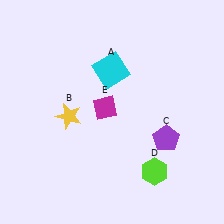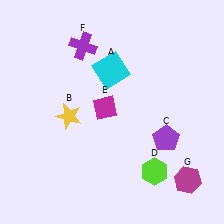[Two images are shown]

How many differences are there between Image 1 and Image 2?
There are 2 differences between the two images.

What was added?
A purple cross (F), a magenta hexagon (G) were added in Image 2.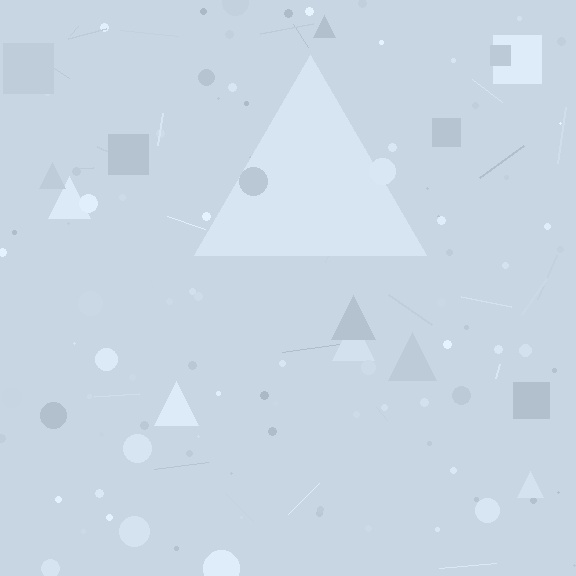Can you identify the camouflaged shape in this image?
The camouflaged shape is a triangle.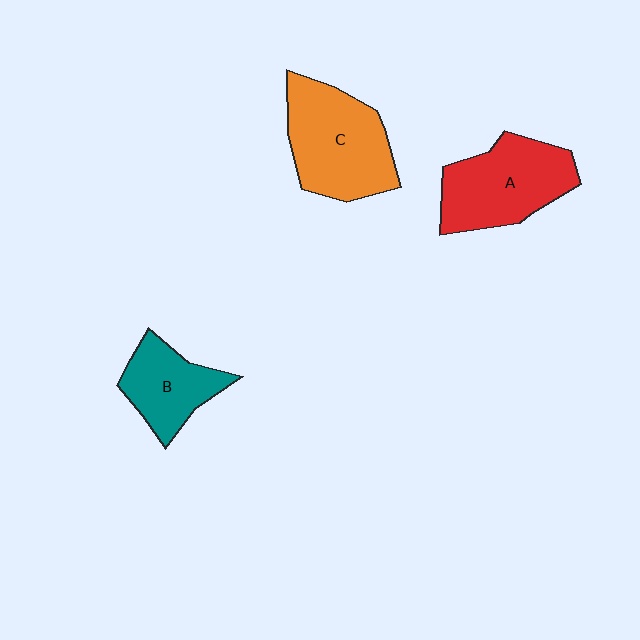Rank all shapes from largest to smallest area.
From largest to smallest: C (orange), A (red), B (teal).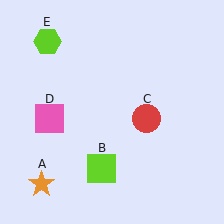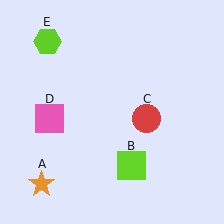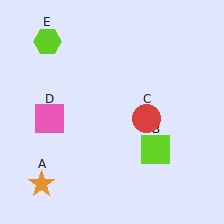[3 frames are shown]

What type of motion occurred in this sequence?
The lime square (object B) rotated counterclockwise around the center of the scene.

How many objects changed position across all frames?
1 object changed position: lime square (object B).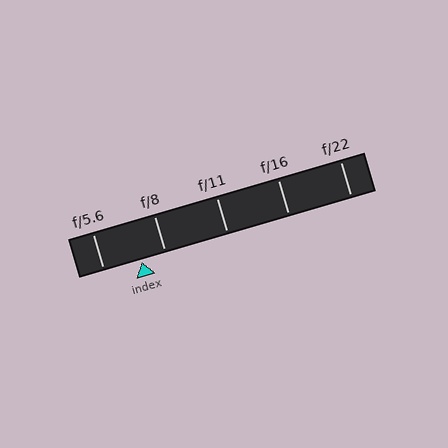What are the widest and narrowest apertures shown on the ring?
The widest aperture shown is f/5.6 and the narrowest is f/22.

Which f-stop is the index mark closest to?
The index mark is closest to f/8.